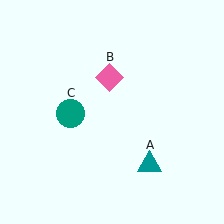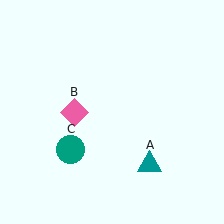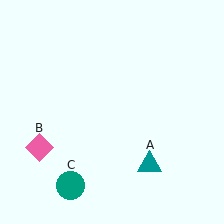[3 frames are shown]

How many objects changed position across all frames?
2 objects changed position: pink diamond (object B), teal circle (object C).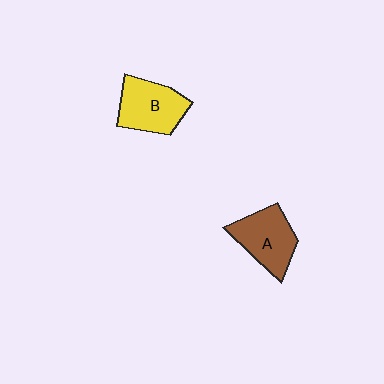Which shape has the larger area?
Shape B (yellow).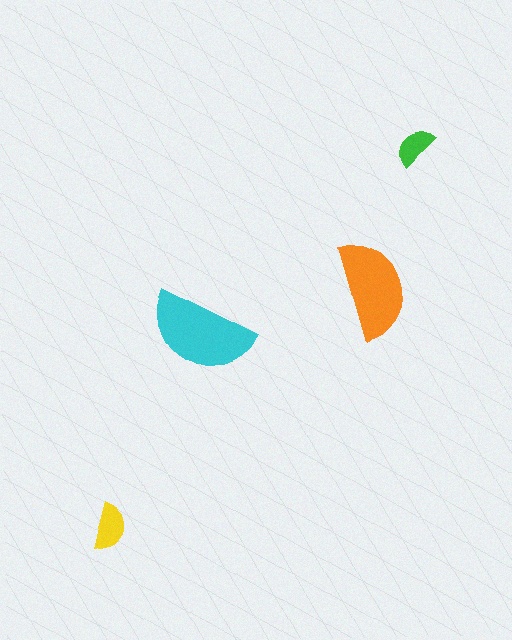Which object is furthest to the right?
The green semicircle is rightmost.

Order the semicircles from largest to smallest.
the cyan one, the orange one, the yellow one, the green one.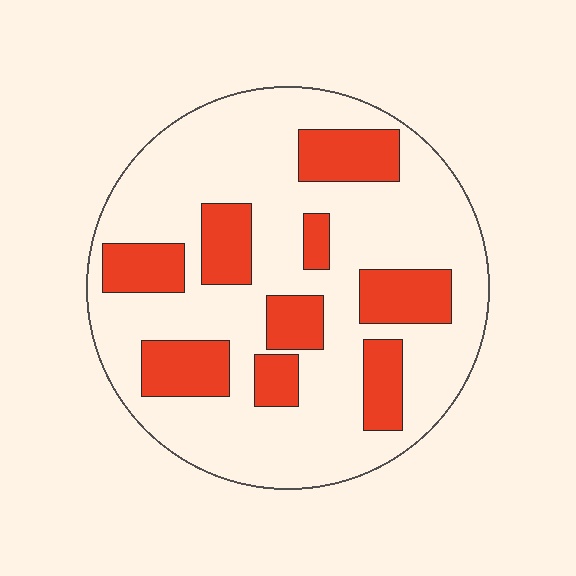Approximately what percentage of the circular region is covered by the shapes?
Approximately 25%.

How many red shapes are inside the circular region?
9.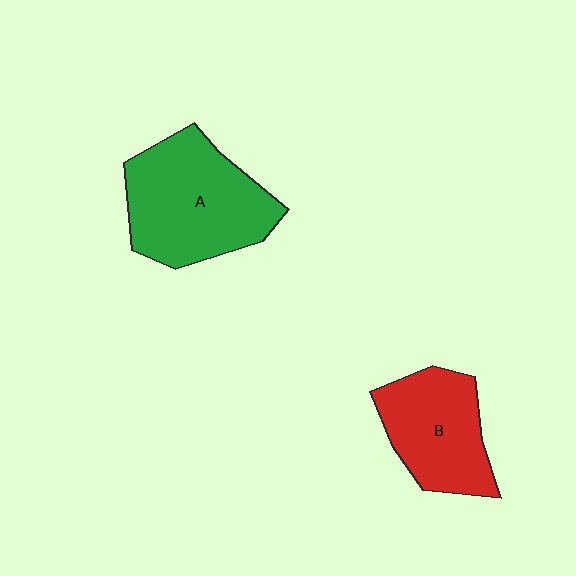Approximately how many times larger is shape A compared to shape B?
Approximately 1.4 times.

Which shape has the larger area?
Shape A (green).